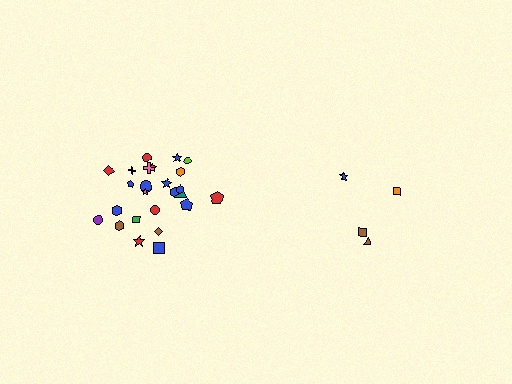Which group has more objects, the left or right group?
The left group.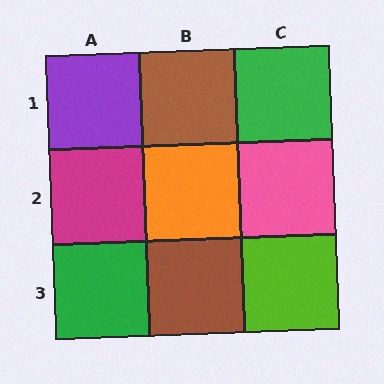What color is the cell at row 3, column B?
Brown.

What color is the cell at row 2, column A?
Magenta.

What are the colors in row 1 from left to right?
Purple, brown, green.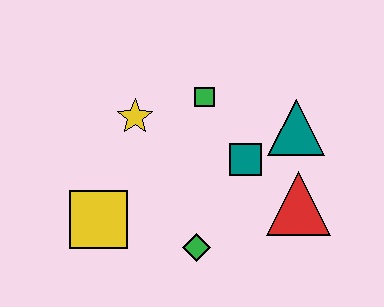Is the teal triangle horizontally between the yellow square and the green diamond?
No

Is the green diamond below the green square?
Yes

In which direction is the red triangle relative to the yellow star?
The red triangle is to the right of the yellow star.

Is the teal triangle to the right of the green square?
Yes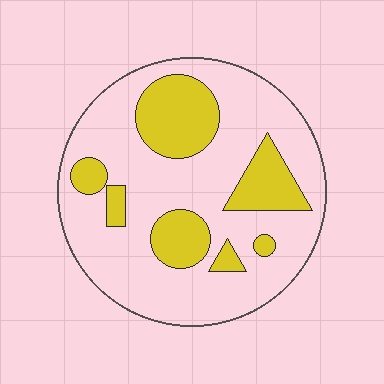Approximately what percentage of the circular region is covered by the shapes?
Approximately 25%.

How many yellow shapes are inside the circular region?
7.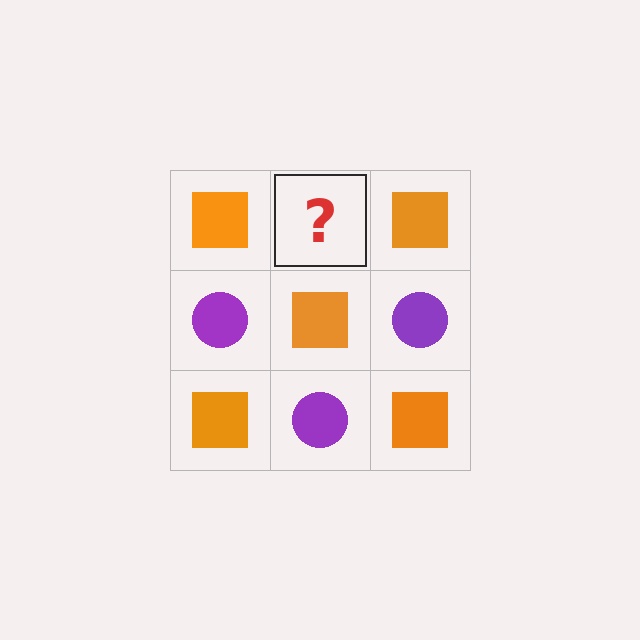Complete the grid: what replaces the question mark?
The question mark should be replaced with a purple circle.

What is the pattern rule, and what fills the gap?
The rule is that it alternates orange square and purple circle in a checkerboard pattern. The gap should be filled with a purple circle.